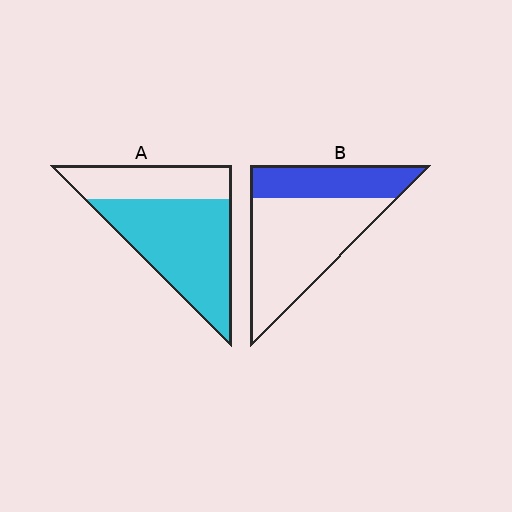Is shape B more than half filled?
No.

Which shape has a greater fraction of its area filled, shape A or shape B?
Shape A.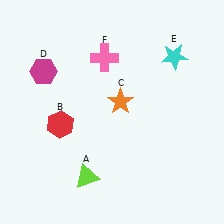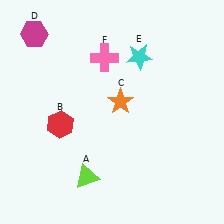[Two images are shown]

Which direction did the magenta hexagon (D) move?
The magenta hexagon (D) moved up.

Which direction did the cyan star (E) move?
The cyan star (E) moved left.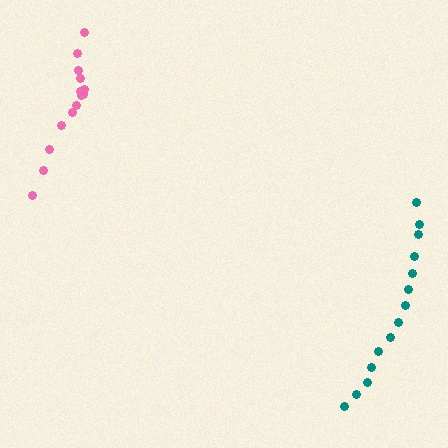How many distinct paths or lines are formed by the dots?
There are 2 distinct paths.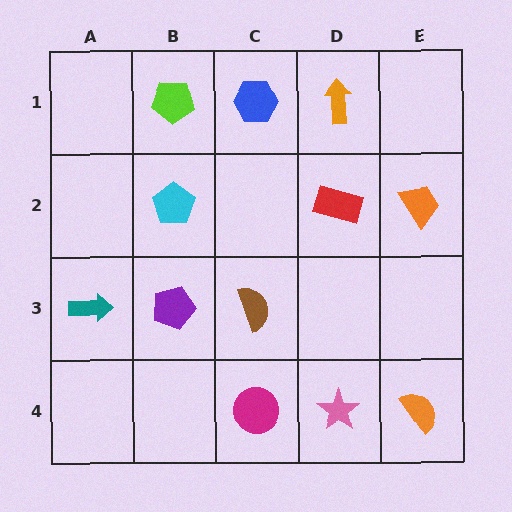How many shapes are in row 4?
3 shapes.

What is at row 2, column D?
A red rectangle.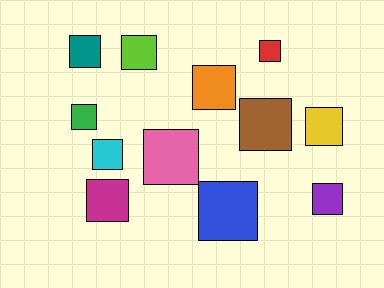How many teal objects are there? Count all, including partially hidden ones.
There is 1 teal object.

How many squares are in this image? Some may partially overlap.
There are 12 squares.